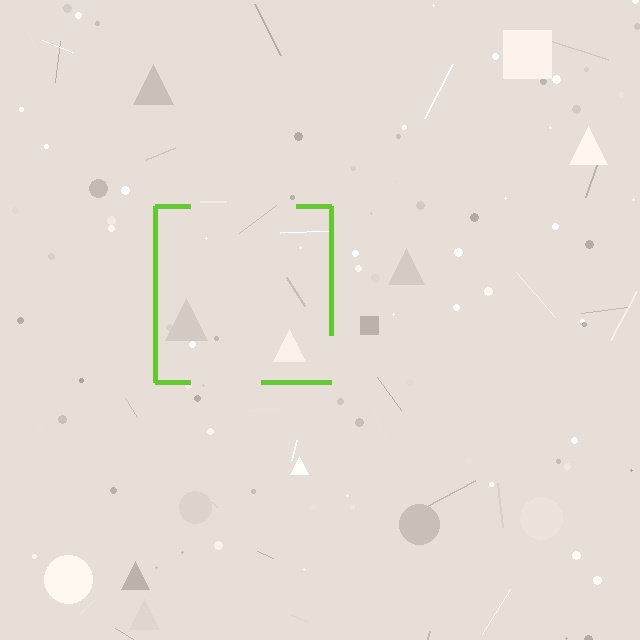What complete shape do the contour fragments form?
The contour fragments form a square.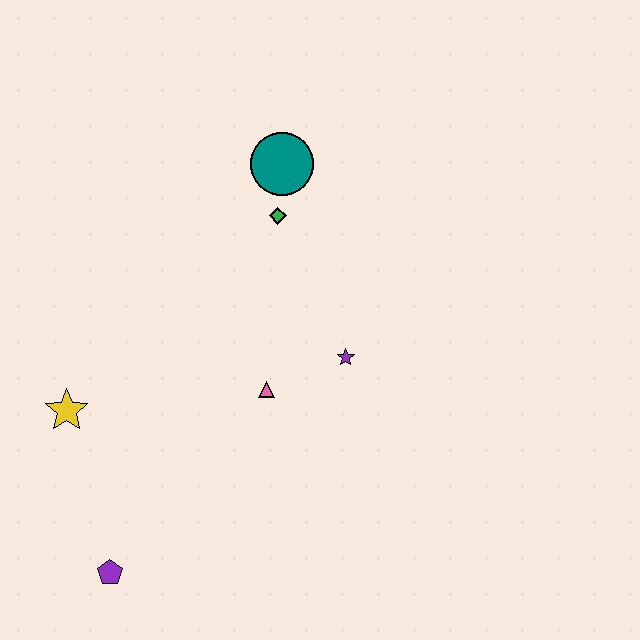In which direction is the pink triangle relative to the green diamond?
The pink triangle is below the green diamond.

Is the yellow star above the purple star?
No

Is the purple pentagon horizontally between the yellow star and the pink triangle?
Yes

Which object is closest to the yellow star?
The purple pentagon is closest to the yellow star.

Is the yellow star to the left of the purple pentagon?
Yes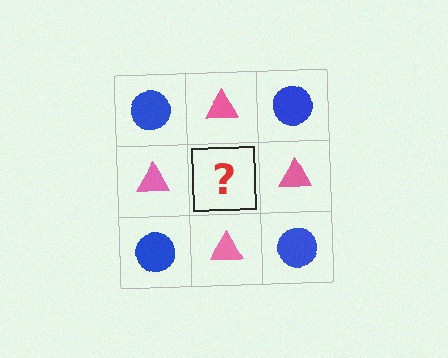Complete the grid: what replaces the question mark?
The question mark should be replaced with a blue circle.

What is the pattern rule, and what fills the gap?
The rule is that it alternates blue circle and pink triangle in a checkerboard pattern. The gap should be filled with a blue circle.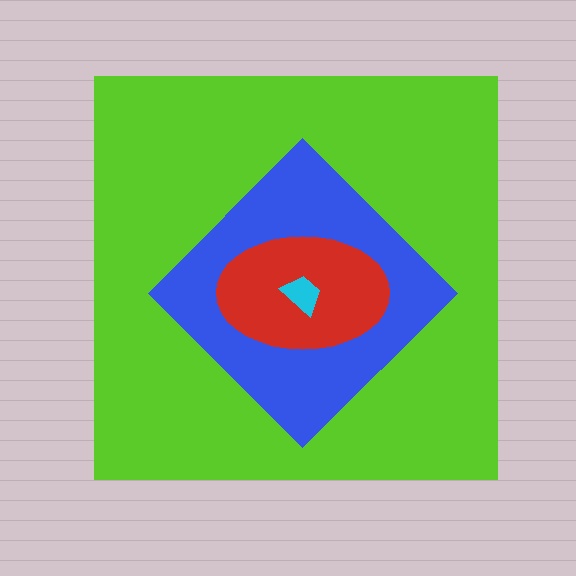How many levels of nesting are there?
4.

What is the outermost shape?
The lime square.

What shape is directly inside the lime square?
The blue diamond.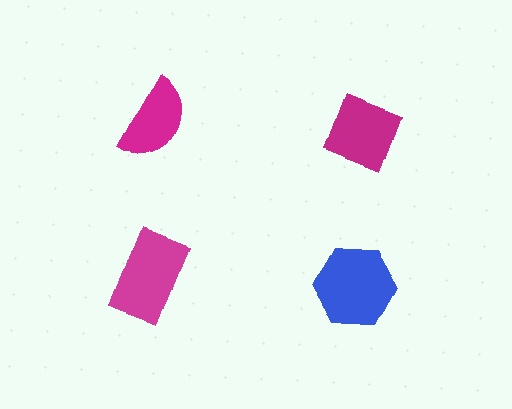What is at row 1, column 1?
A magenta semicircle.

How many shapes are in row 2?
2 shapes.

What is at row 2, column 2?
A blue hexagon.